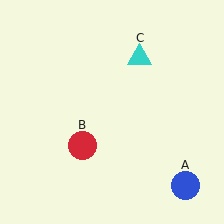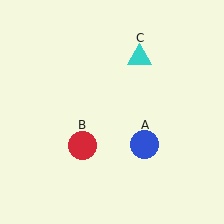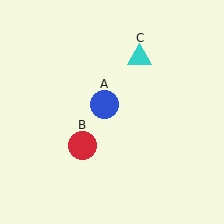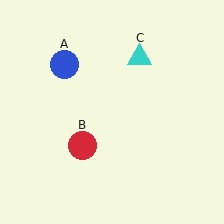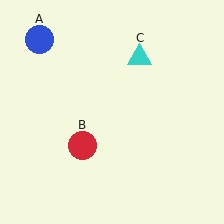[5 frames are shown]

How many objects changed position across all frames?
1 object changed position: blue circle (object A).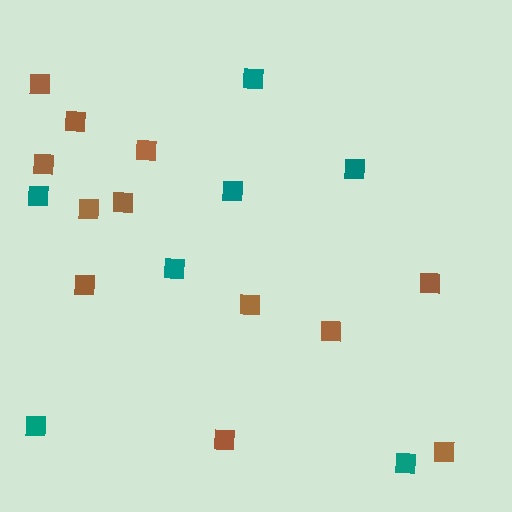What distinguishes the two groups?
There are 2 groups: one group of brown squares (12) and one group of teal squares (7).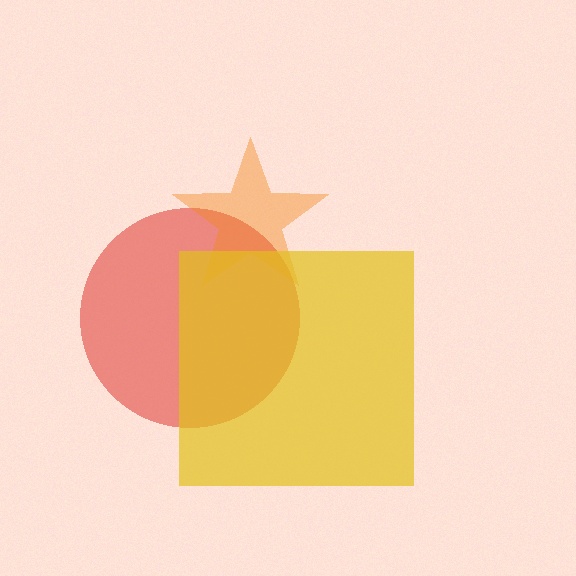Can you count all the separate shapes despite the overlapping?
Yes, there are 3 separate shapes.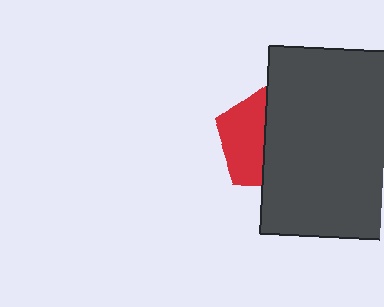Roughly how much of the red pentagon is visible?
A small part of it is visible (roughly 43%).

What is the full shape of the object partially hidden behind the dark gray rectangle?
The partially hidden object is a red pentagon.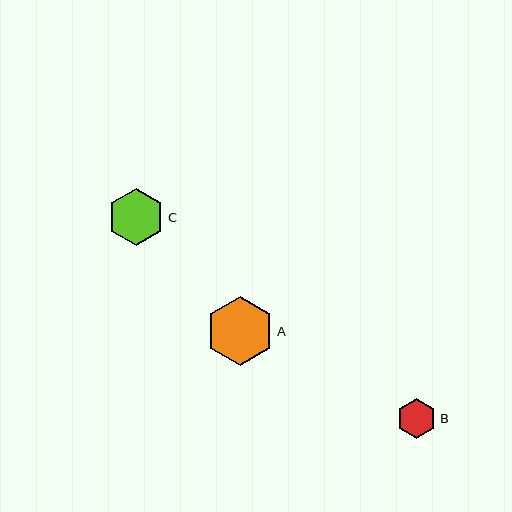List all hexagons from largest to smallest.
From largest to smallest: A, C, B.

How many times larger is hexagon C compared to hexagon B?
Hexagon C is approximately 1.4 times the size of hexagon B.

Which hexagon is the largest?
Hexagon A is the largest with a size of approximately 69 pixels.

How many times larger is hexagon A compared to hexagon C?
Hexagon A is approximately 1.2 times the size of hexagon C.